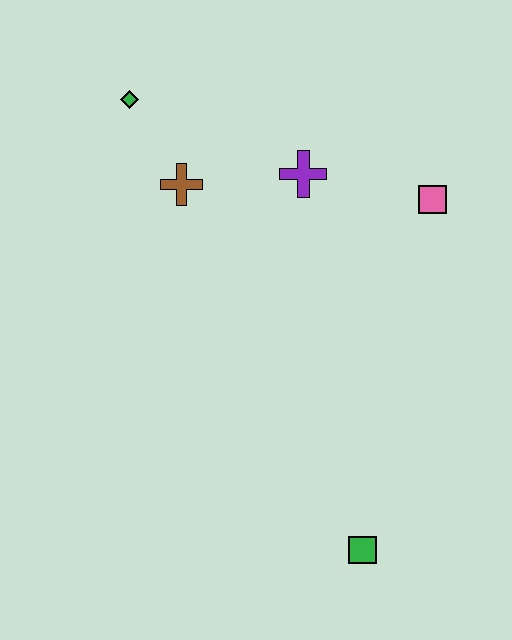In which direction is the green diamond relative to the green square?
The green diamond is above the green square.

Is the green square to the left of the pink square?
Yes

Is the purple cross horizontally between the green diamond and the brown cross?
No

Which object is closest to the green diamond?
The brown cross is closest to the green diamond.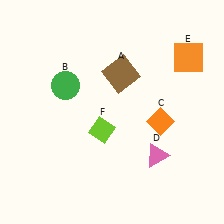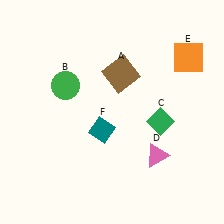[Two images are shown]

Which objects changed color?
C changed from orange to green. F changed from lime to teal.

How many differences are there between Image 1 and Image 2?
There are 2 differences between the two images.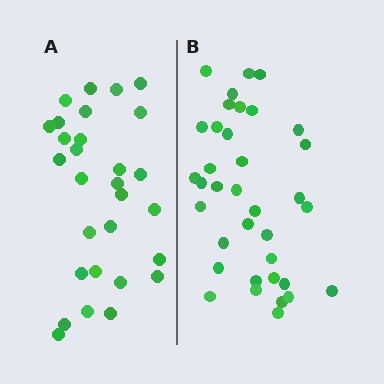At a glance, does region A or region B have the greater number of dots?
Region B (the right region) has more dots.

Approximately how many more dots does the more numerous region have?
Region B has roughly 8 or so more dots than region A.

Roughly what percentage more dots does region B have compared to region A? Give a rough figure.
About 25% more.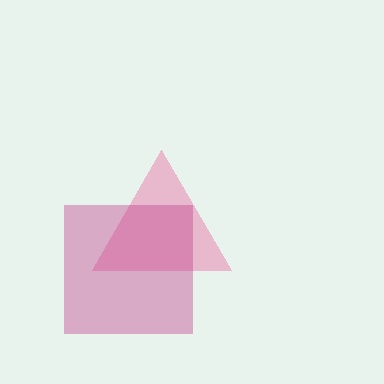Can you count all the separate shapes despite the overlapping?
Yes, there are 2 separate shapes.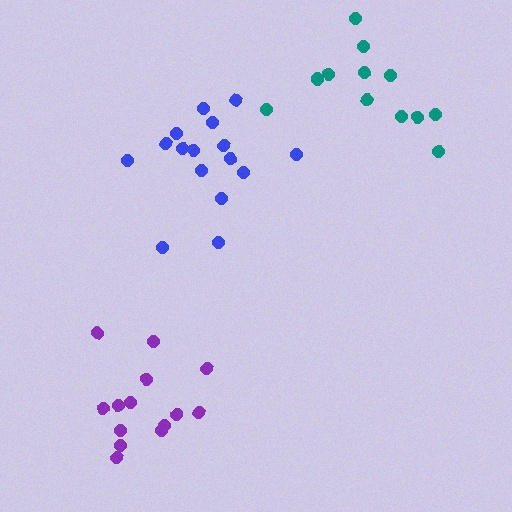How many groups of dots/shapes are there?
There are 3 groups.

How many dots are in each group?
Group 1: 16 dots, Group 2: 14 dots, Group 3: 12 dots (42 total).